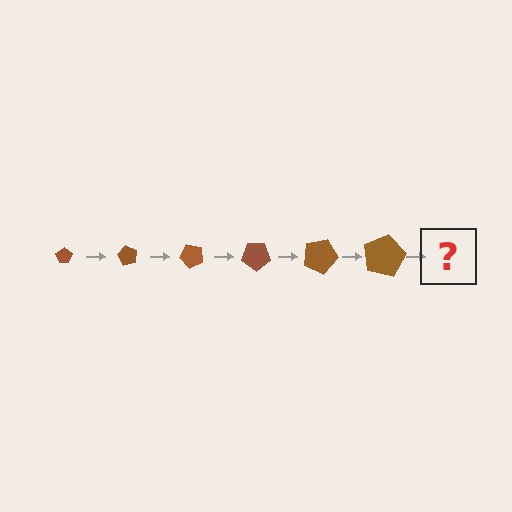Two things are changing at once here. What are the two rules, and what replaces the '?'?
The two rules are that the pentagon grows larger each step and it rotates 60 degrees each step. The '?' should be a pentagon, larger than the previous one and rotated 360 degrees from the start.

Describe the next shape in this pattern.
It should be a pentagon, larger than the previous one and rotated 360 degrees from the start.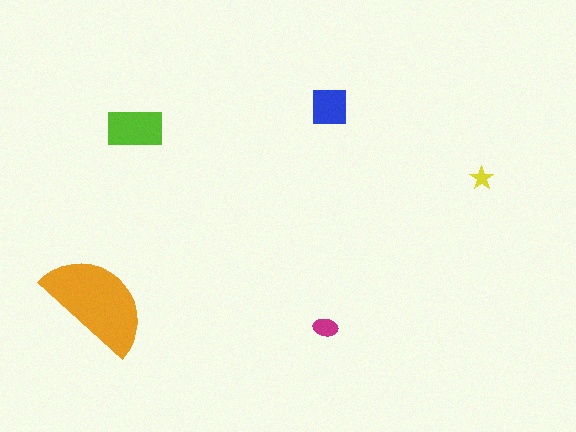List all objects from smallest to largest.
The yellow star, the magenta ellipse, the blue square, the lime rectangle, the orange semicircle.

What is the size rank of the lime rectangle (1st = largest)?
2nd.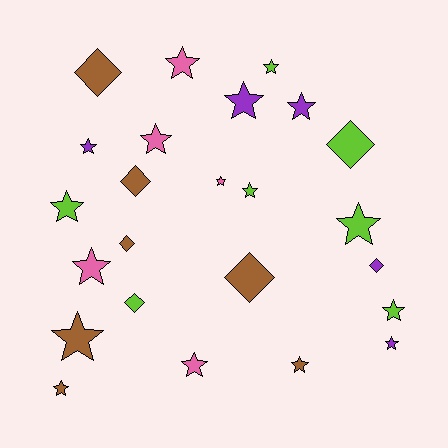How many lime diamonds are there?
There are 2 lime diamonds.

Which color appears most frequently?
Brown, with 7 objects.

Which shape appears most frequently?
Star, with 17 objects.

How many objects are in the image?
There are 24 objects.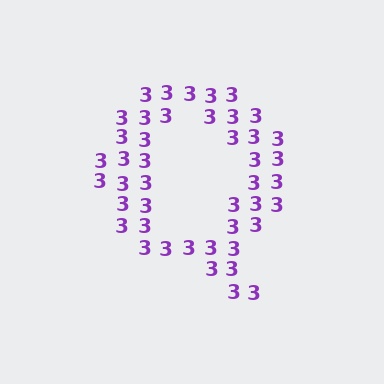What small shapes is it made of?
It is made of small digit 3's.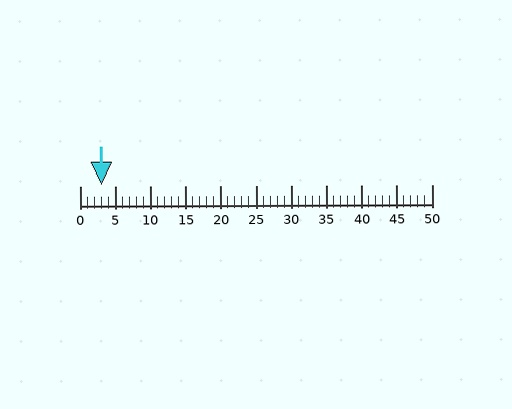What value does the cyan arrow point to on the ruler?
The cyan arrow points to approximately 3.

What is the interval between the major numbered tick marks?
The major tick marks are spaced 5 units apart.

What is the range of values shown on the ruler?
The ruler shows values from 0 to 50.